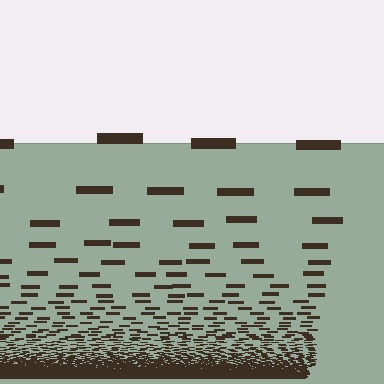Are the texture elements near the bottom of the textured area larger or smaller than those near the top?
Smaller. The gradient is inverted — elements near the bottom are smaller and denser.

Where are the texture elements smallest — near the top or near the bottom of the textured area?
Near the bottom.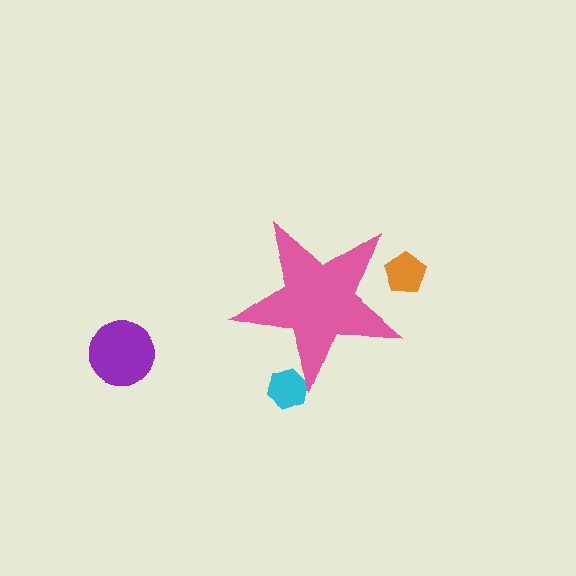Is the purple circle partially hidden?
No, the purple circle is fully visible.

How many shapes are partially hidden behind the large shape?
2 shapes are partially hidden.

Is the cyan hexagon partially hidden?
Yes, the cyan hexagon is partially hidden behind the pink star.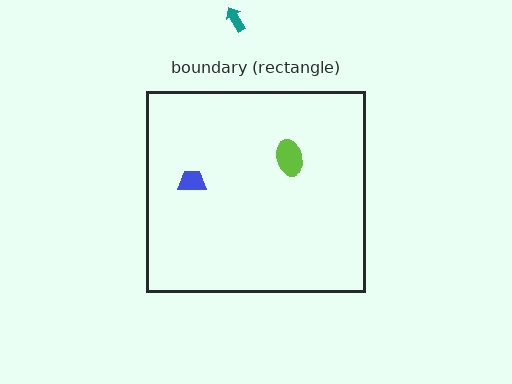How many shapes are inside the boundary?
2 inside, 1 outside.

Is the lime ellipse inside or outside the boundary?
Inside.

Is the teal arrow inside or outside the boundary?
Outside.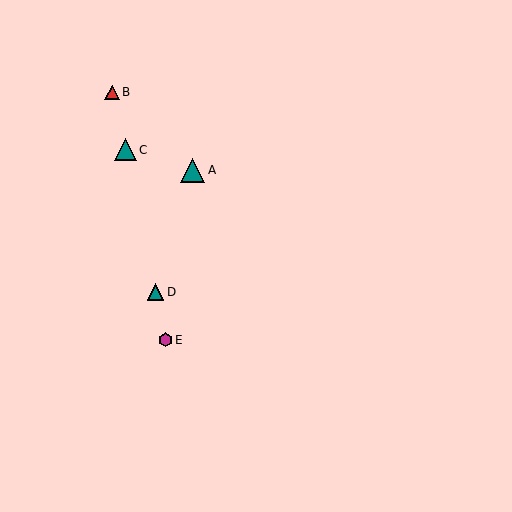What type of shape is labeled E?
Shape E is a magenta hexagon.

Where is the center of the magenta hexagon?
The center of the magenta hexagon is at (165, 340).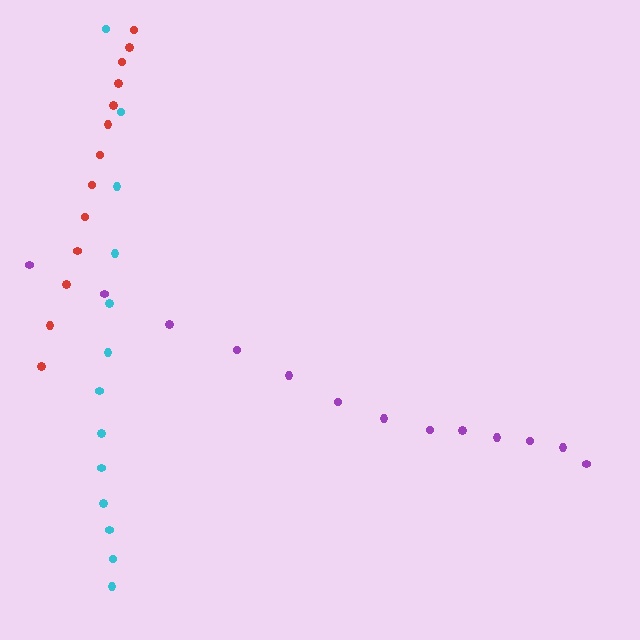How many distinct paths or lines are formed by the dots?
There are 3 distinct paths.